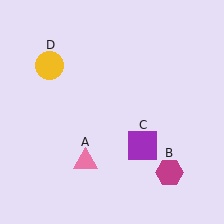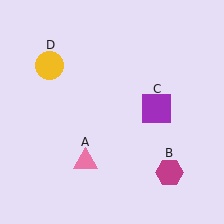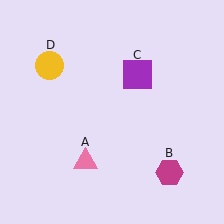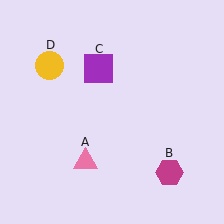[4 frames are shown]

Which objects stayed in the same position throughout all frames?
Pink triangle (object A) and magenta hexagon (object B) and yellow circle (object D) remained stationary.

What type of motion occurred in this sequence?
The purple square (object C) rotated counterclockwise around the center of the scene.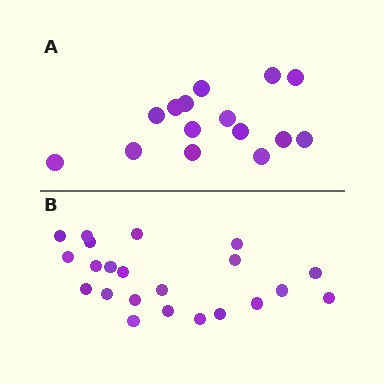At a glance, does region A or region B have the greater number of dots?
Region B (the bottom region) has more dots.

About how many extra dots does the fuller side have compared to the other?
Region B has roughly 8 or so more dots than region A.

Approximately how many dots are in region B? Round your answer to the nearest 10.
About 20 dots. (The exact count is 22, which rounds to 20.)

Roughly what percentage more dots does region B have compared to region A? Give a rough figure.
About 45% more.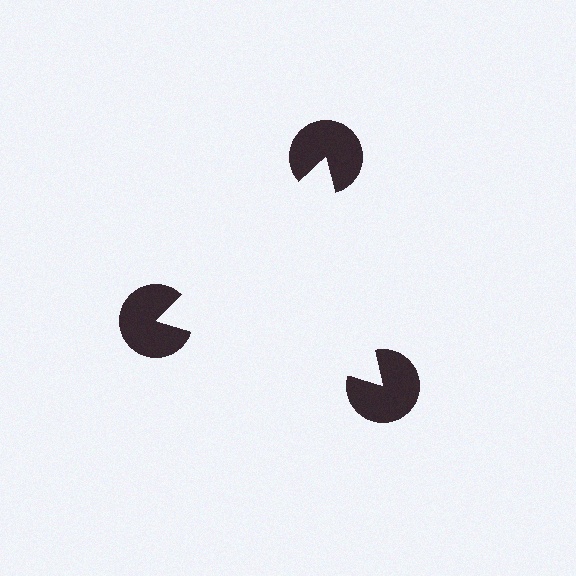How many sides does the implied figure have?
3 sides.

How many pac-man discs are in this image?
There are 3 — one at each vertex of the illusory triangle.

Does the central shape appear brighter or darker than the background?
It typically appears slightly brighter than the background, even though no actual brightness change is drawn.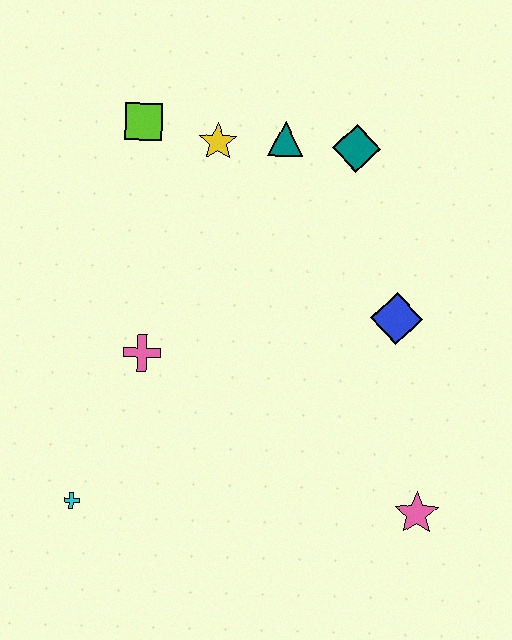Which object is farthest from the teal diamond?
The cyan cross is farthest from the teal diamond.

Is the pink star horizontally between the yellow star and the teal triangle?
No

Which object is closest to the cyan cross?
The pink cross is closest to the cyan cross.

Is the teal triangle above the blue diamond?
Yes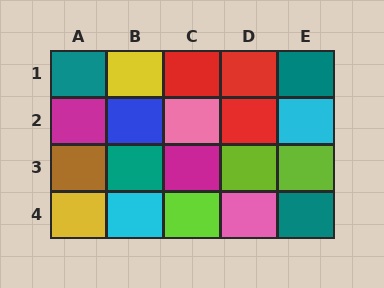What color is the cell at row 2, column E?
Cyan.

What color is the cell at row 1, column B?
Yellow.